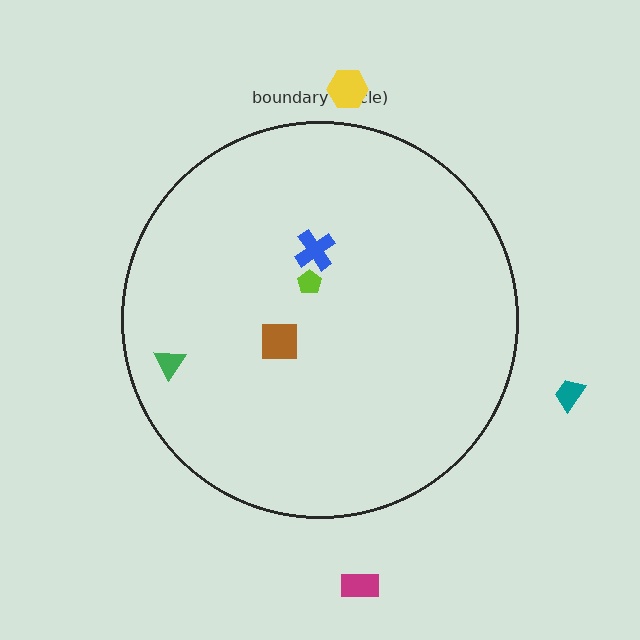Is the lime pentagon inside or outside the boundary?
Inside.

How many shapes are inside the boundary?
4 inside, 3 outside.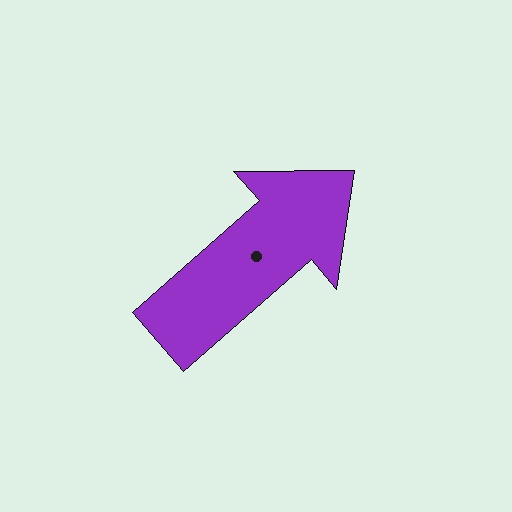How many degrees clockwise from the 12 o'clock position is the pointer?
Approximately 49 degrees.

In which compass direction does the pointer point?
Northeast.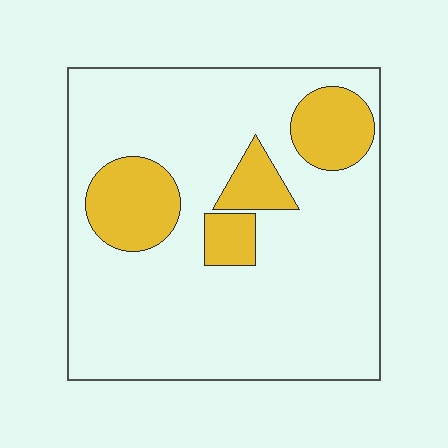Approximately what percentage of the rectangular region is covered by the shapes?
Approximately 20%.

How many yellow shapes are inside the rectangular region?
4.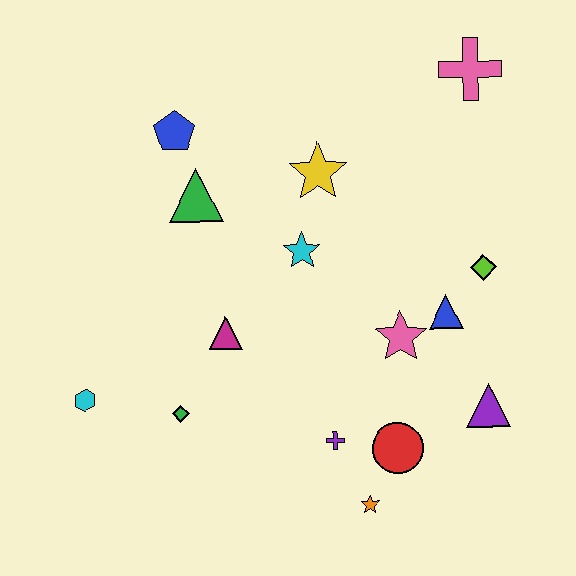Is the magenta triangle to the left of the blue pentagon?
No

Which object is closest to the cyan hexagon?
The green diamond is closest to the cyan hexagon.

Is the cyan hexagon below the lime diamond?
Yes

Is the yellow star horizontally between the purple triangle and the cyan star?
Yes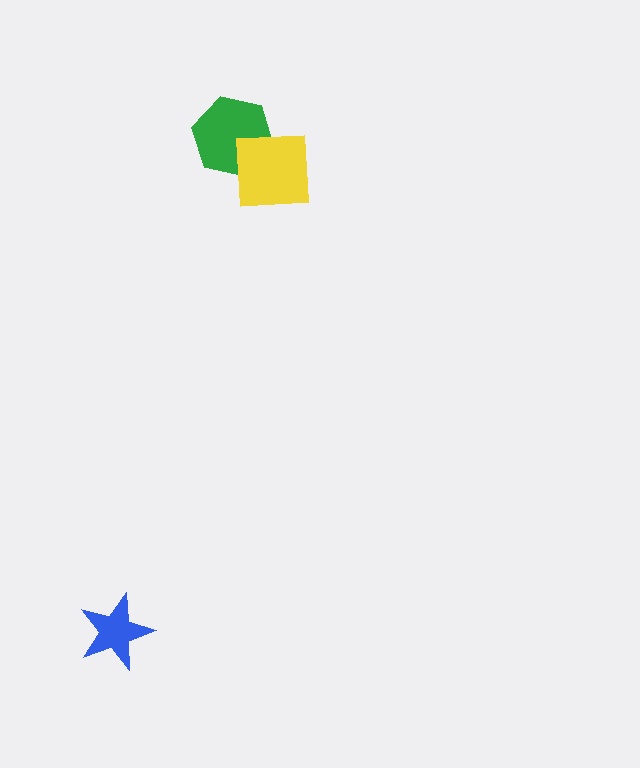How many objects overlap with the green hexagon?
1 object overlaps with the green hexagon.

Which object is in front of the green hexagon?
The yellow square is in front of the green hexagon.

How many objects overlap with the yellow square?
1 object overlaps with the yellow square.